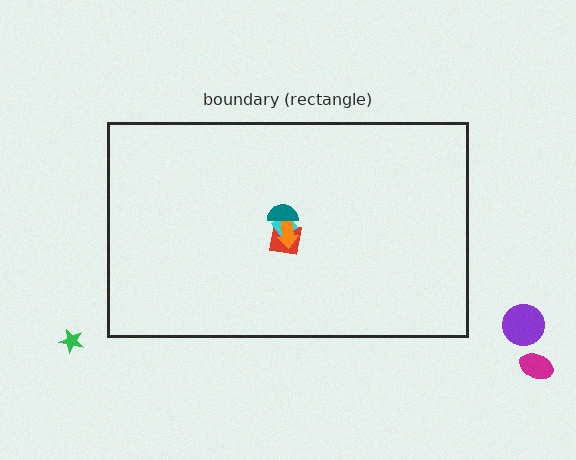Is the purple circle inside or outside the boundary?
Outside.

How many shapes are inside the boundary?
4 inside, 3 outside.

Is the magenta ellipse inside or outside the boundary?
Outside.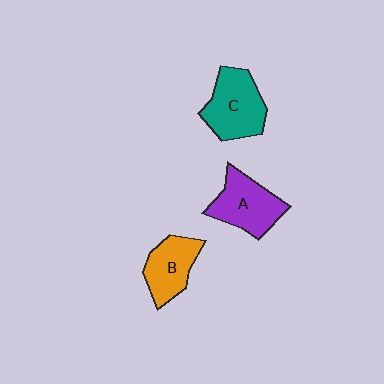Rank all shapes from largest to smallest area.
From largest to smallest: C (teal), A (purple), B (orange).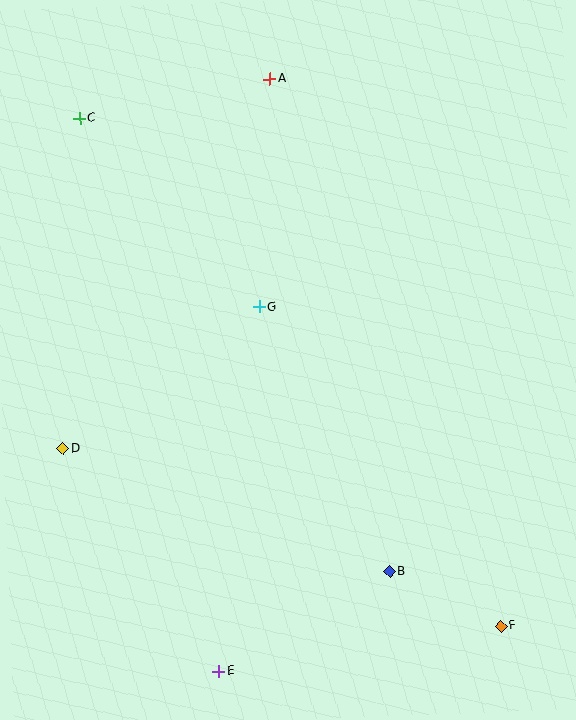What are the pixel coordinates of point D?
Point D is at (63, 448).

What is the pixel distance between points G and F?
The distance between G and F is 400 pixels.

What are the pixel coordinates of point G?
Point G is at (259, 307).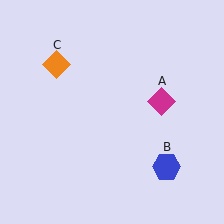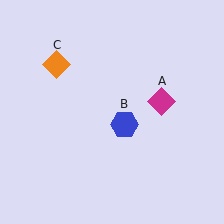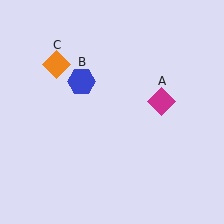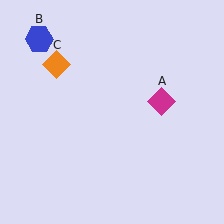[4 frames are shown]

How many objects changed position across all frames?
1 object changed position: blue hexagon (object B).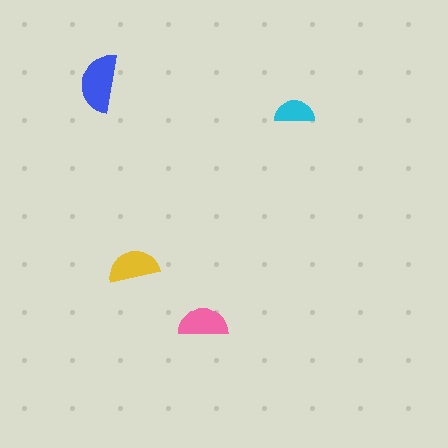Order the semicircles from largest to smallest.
the blue one, the yellow one, the pink one, the cyan one.